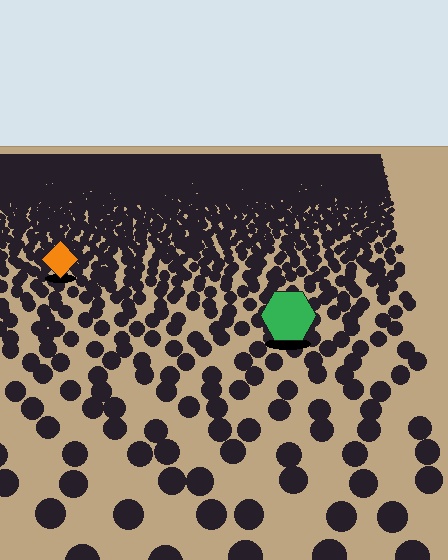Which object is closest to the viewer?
The green hexagon is closest. The texture marks near it are larger and more spread out.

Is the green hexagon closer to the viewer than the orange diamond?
Yes. The green hexagon is closer — you can tell from the texture gradient: the ground texture is coarser near it.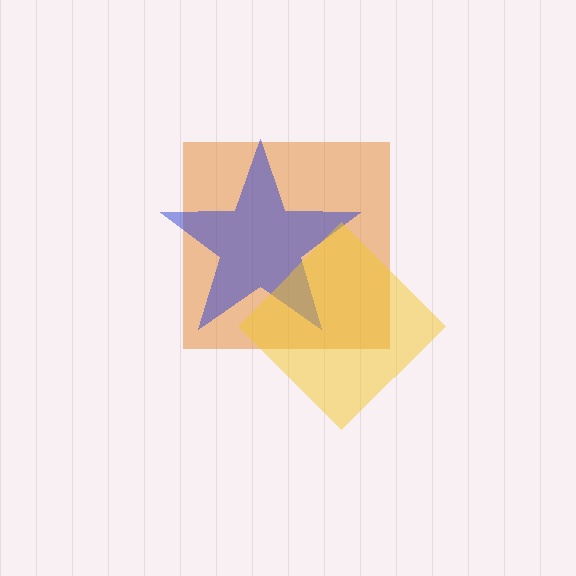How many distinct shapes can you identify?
There are 3 distinct shapes: an orange square, a blue star, a yellow diamond.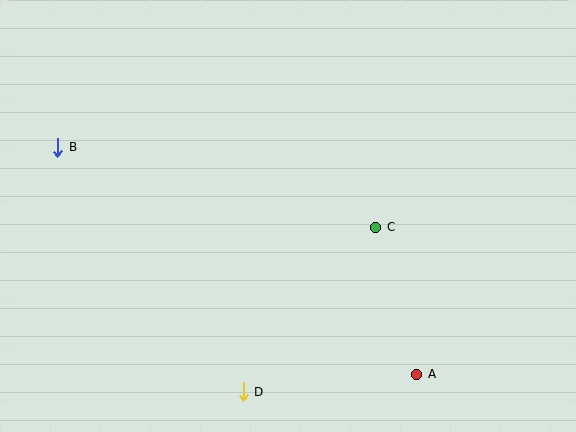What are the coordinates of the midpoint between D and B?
The midpoint between D and B is at (150, 269).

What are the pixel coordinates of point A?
Point A is at (417, 374).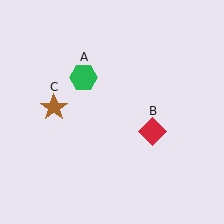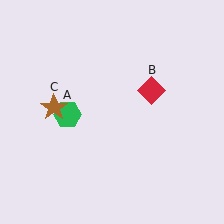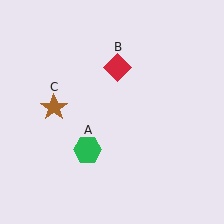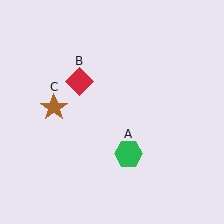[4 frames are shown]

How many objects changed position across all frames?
2 objects changed position: green hexagon (object A), red diamond (object B).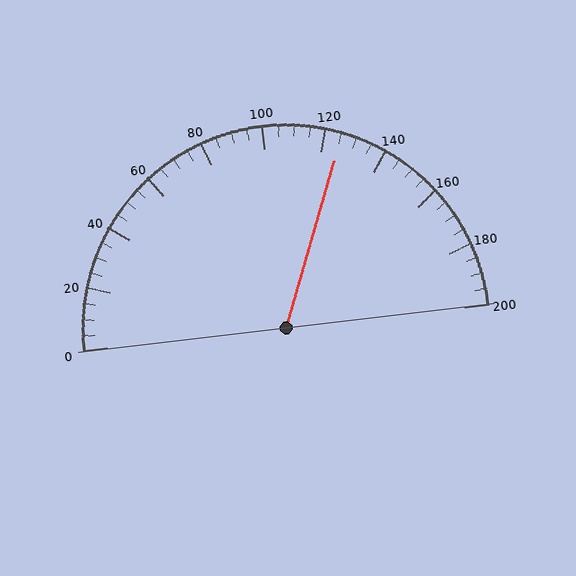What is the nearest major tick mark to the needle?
The nearest major tick mark is 120.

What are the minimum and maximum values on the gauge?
The gauge ranges from 0 to 200.